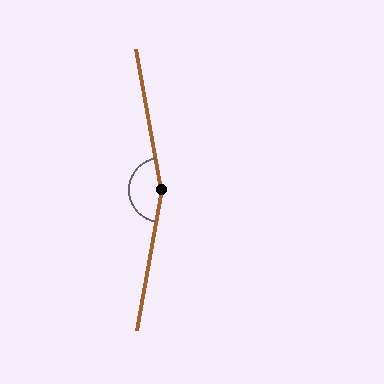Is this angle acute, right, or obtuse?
It is obtuse.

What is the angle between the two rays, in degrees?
Approximately 160 degrees.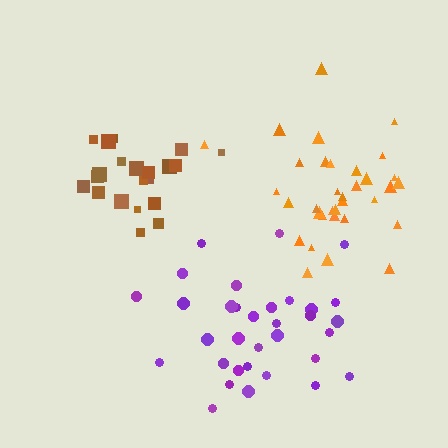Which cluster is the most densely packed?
Brown.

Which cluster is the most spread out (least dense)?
Purple.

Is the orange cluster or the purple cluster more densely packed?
Orange.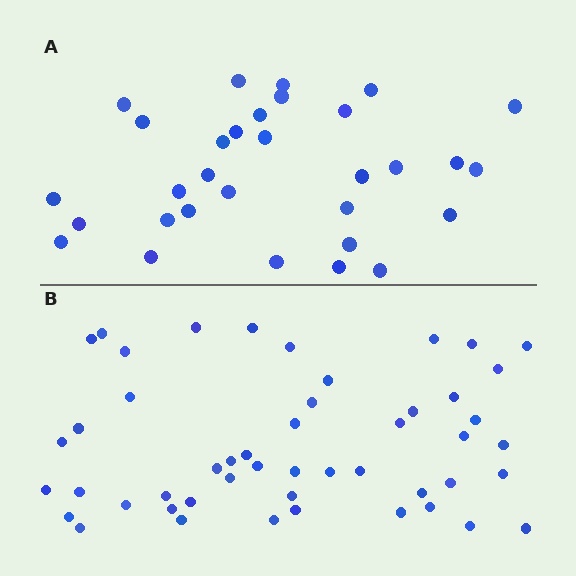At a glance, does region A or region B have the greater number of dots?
Region B (the bottom region) has more dots.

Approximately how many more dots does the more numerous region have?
Region B has approximately 20 more dots than region A.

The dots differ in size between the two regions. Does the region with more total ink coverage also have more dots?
No. Region A has more total ink coverage because its dots are larger, but region B actually contains more individual dots. Total area can be misleading — the number of items is what matters here.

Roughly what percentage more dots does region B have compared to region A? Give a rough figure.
About 60% more.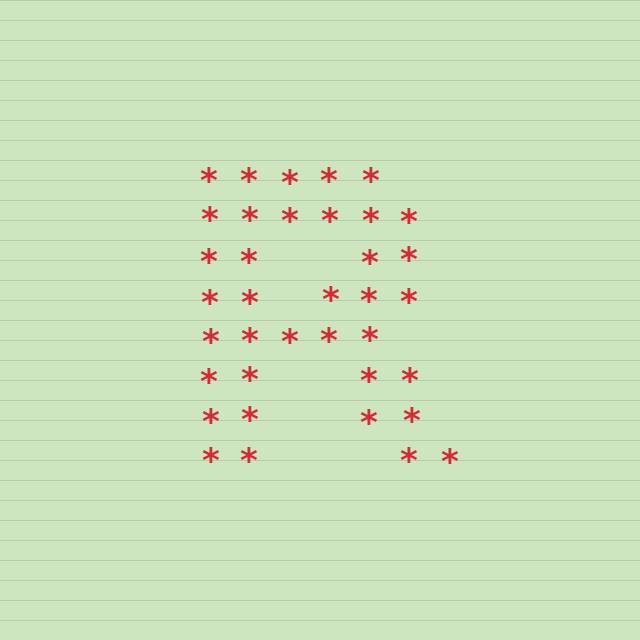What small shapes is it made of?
It is made of small asterisks.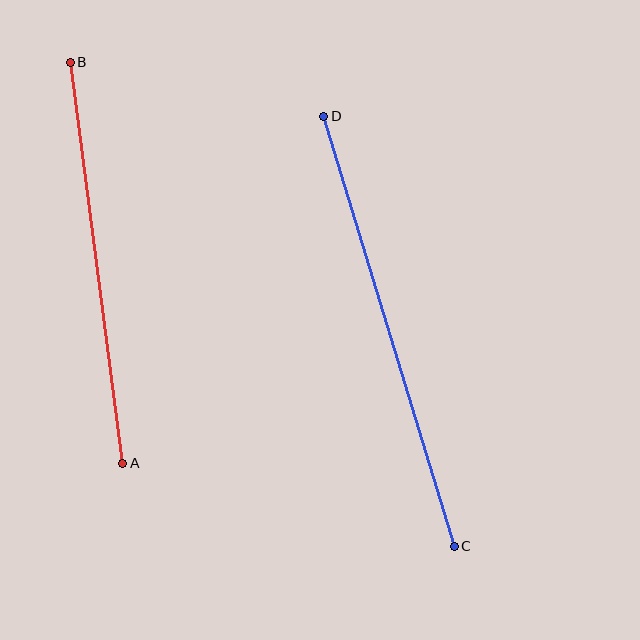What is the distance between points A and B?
The distance is approximately 404 pixels.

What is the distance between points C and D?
The distance is approximately 449 pixels.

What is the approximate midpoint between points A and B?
The midpoint is at approximately (96, 263) pixels.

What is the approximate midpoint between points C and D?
The midpoint is at approximately (389, 331) pixels.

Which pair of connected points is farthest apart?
Points C and D are farthest apart.